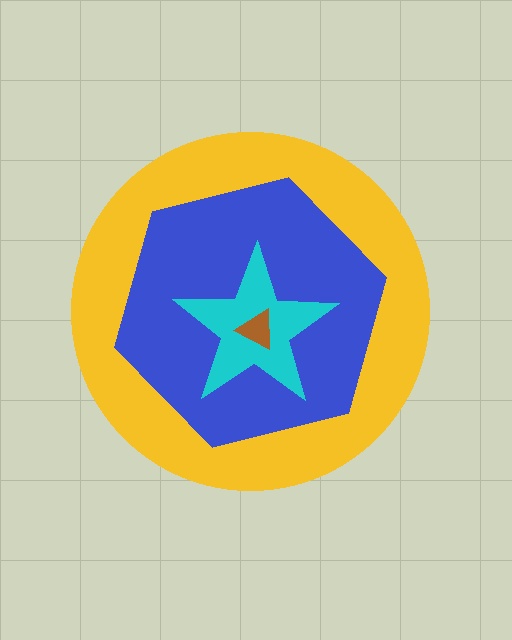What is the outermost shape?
The yellow circle.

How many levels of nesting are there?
4.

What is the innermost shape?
The brown triangle.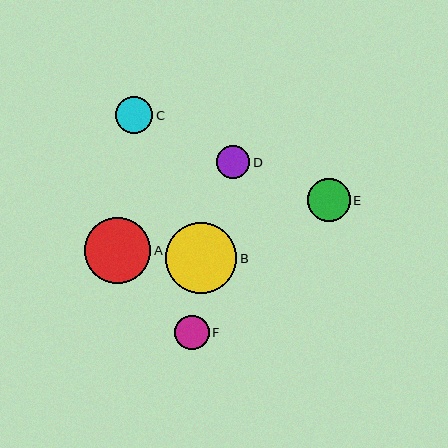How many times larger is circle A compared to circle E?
Circle A is approximately 1.5 times the size of circle E.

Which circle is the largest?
Circle B is the largest with a size of approximately 71 pixels.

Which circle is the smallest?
Circle D is the smallest with a size of approximately 33 pixels.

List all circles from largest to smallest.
From largest to smallest: B, A, E, C, F, D.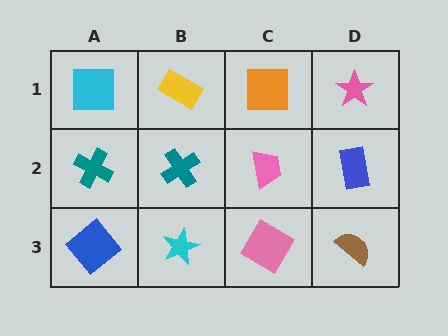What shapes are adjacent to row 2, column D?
A pink star (row 1, column D), a brown semicircle (row 3, column D), a pink trapezoid (row 2, column C).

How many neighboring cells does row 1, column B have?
3.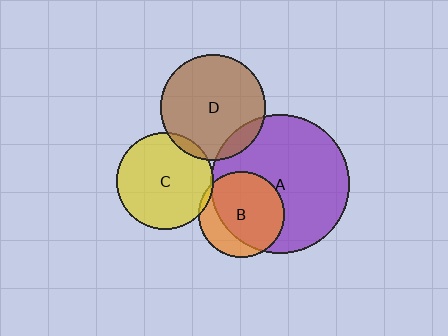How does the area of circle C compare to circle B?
Approximately 1.3 times.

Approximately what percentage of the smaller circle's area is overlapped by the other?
Approximately 5%.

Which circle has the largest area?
Circle A (purple).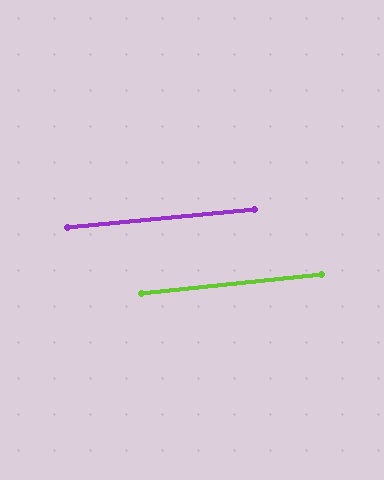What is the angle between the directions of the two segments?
Approximately 0 degrees.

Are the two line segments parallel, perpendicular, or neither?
Parallel — their directions differ by only 0.4°.